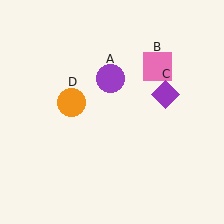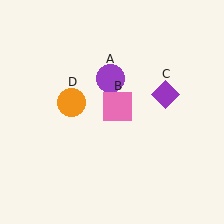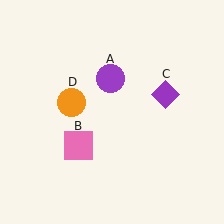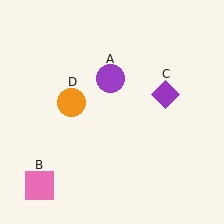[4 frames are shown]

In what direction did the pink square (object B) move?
The pink square (object B) moved down and to the left.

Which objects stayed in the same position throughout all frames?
Purple circle (object A) and purple diamond (object C) and orange circle (object D) remained stationary.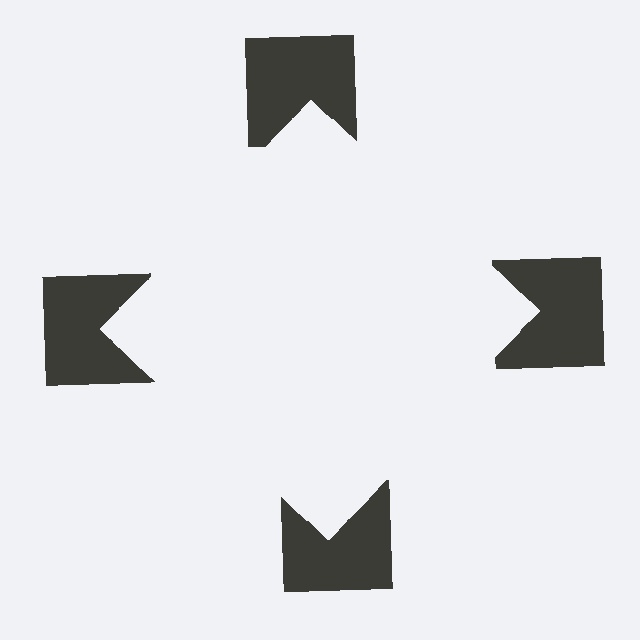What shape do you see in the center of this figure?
An illusory square — its edges are inferred from the aligned wedge cuts in the notched squares, not physically drawn.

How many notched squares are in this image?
There are 4 — one at each vertex of the illusory square.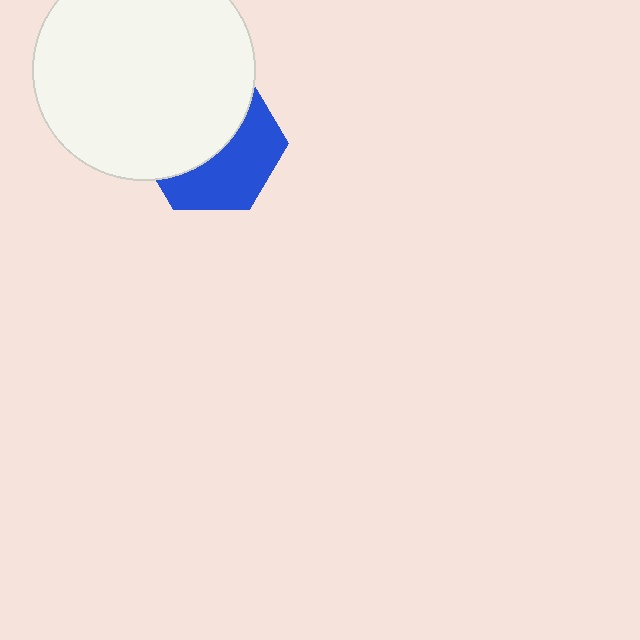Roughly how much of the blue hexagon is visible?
About half of it is visible (roughly 46%).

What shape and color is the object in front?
The object in front is a white circle.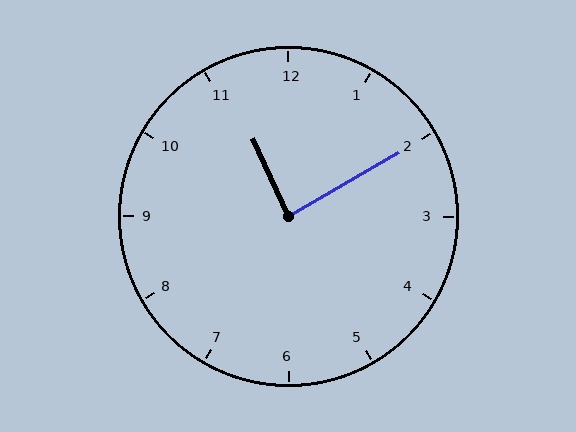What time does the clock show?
11:10.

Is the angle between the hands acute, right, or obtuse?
It is right.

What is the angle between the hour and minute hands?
Approximately 85 degrees.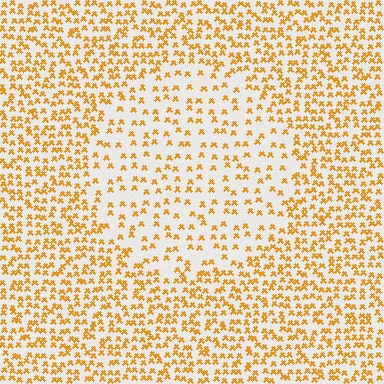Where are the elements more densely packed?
The elements are more densely packed outside the circle boundary.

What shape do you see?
I see a circle.